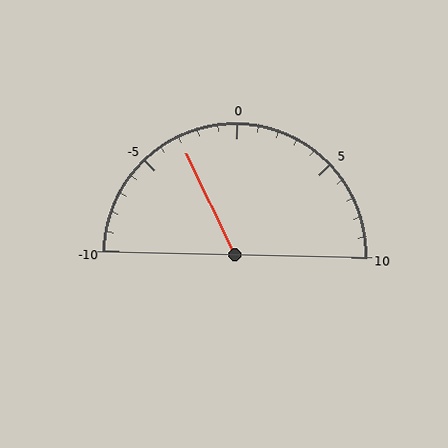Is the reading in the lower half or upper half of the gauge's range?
The reading is in the lower half of the range (-10 to 10).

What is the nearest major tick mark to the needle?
The nearest major tick mark is -5.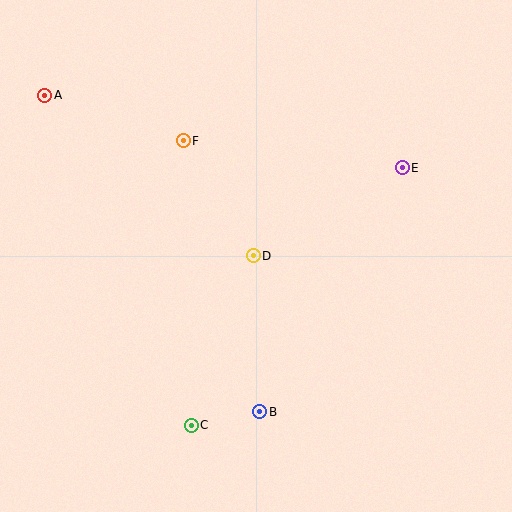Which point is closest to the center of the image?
Point D at (253, 256) is closest to the center.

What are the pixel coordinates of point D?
Point D is at (253, 256).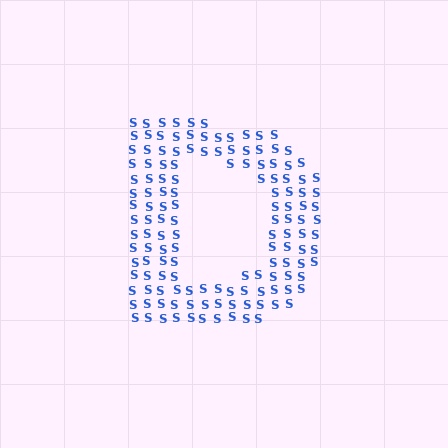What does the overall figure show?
The overall figure shows the letter D.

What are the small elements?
The small elements are letter S's.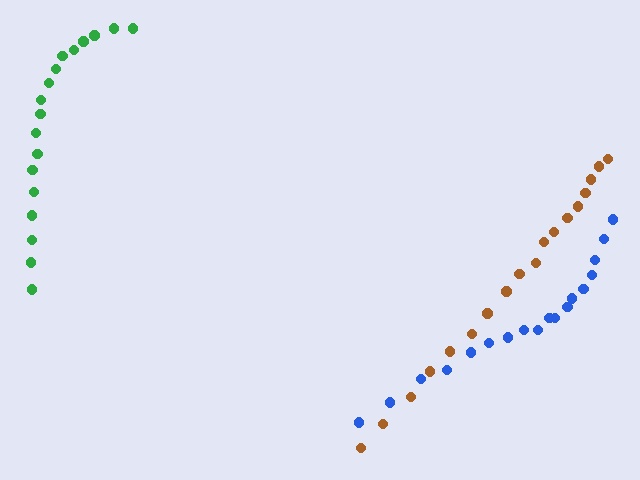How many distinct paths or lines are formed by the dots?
There are 3 distinct paths.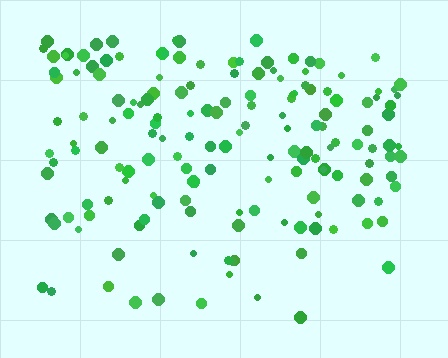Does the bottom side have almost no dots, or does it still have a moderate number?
Still a moderate number, just noticeably fewer than the top.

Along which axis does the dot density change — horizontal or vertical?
Vertical.